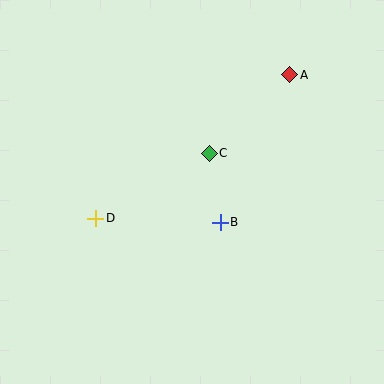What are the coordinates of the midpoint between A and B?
The midpoint between A and B is at (255, 149).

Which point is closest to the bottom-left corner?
Point D is closest to the bottom-left corner.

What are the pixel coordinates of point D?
Point D is at (96, 218).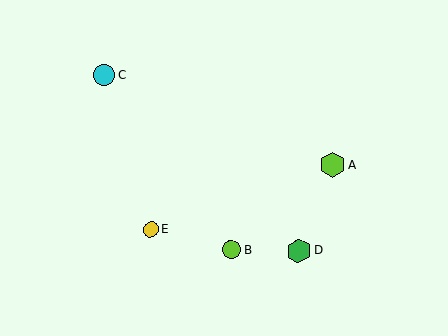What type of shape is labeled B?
Shape B is a lime circle.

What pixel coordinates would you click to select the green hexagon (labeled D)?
Click at (298, 251) to select the green hexagon D.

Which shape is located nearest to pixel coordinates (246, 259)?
The lime circle (labeled B) at (231, 250) is nearest to that location.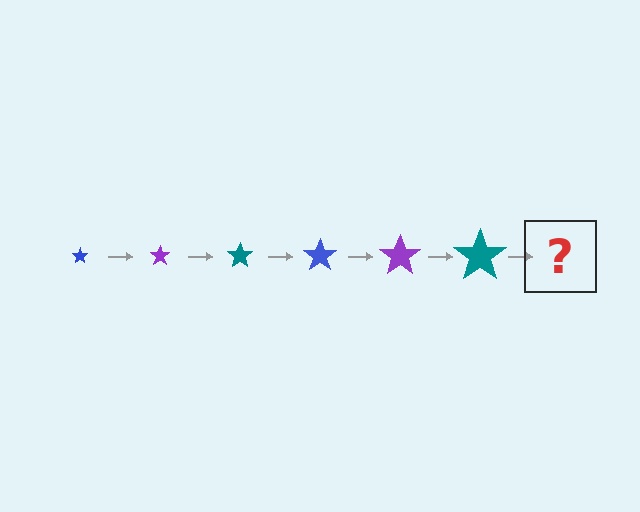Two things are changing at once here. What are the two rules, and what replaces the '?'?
The two rules are that the star grows larger each step and the color cycles through blue, purple, and teal. The '?' should be a blue star, larger than the previous one.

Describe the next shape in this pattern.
It should be a blue star, larger than the previous one.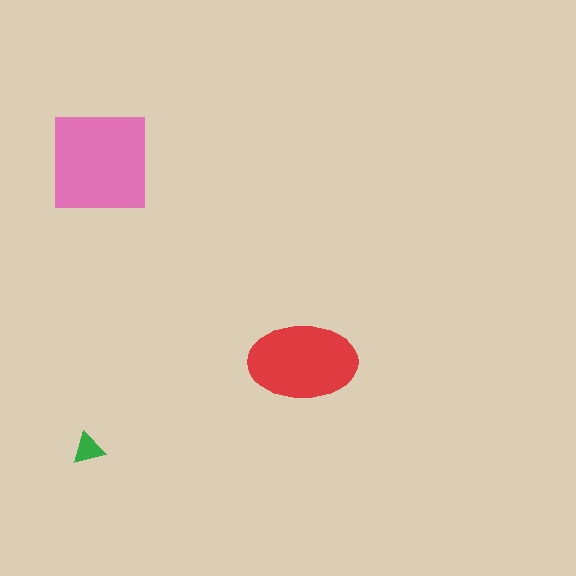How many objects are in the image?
There are 3 objects in the image.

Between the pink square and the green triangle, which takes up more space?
The pink square.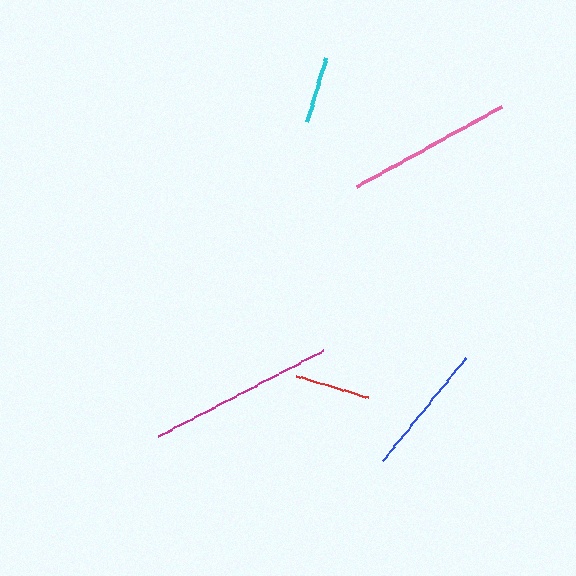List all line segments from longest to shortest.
From longest to shortest: magenta, pink, blue, red, cyan.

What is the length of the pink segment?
The pink segment is approximately 165 pixels long.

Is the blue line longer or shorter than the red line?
The blue line is longer than the red line.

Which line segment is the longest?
The magenta line is the longest at approximately 186 pixels.